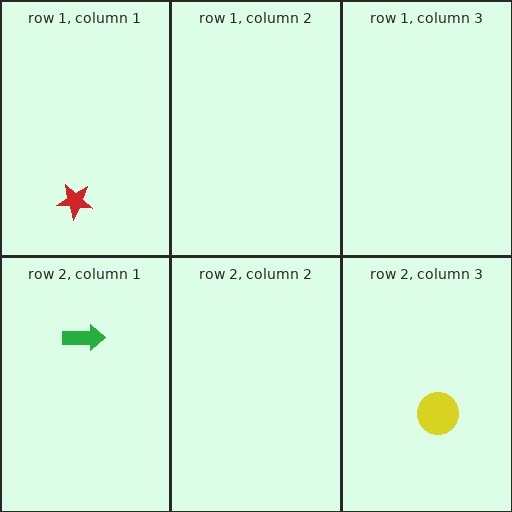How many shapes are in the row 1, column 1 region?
1.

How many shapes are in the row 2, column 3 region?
1.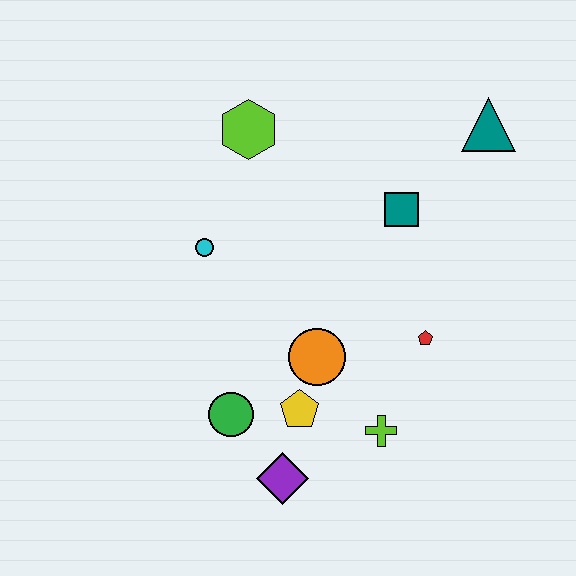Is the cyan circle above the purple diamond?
Yes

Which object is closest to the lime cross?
The yellow pentagon is closest to the lime cross.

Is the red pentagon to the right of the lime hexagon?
Yes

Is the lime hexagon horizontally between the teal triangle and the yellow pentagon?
No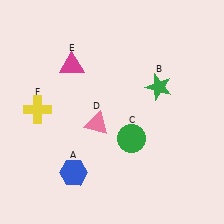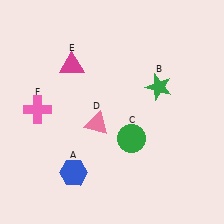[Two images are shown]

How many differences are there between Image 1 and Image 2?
There is 1 difference between the two images.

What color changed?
The cross (F) changed from yellow in Image 1 to pink in Image 2.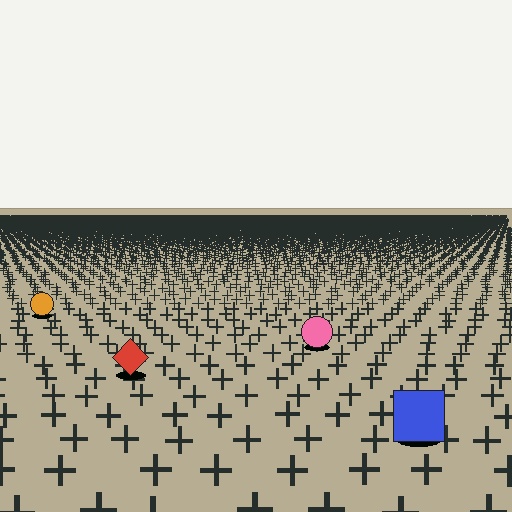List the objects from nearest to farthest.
From nearest to farthest: the blue square, the red diamond, the pink circle, the orange circle.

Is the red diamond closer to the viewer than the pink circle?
Yes. The red diamond is closer — you can tell from the texture gradient: the ground texture is coarser near it.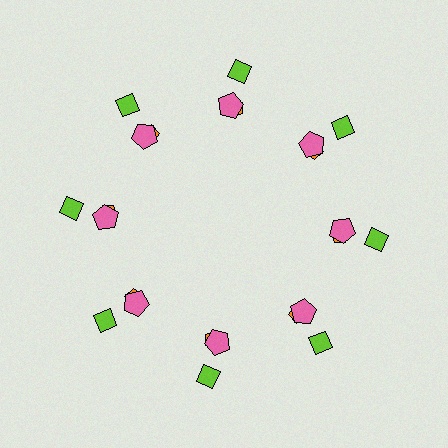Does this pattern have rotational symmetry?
Yes, this pattern has 8-fold rotational symmetry. It looks the same after rotating 45 degrees around the center.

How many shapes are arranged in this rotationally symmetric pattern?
There are 24 shapes, arranged in 8 groups of 3.